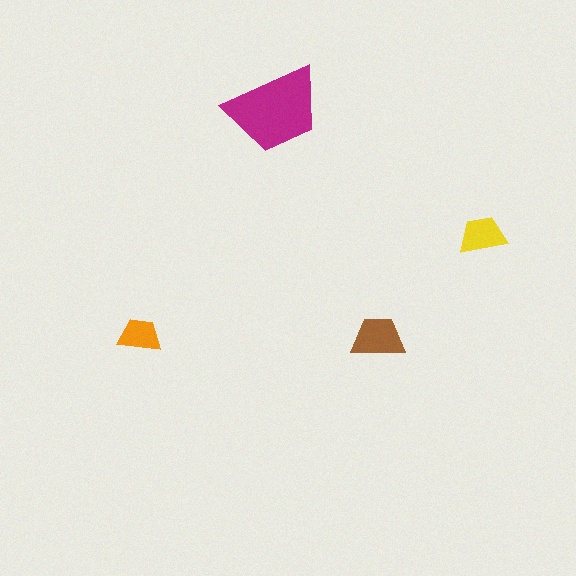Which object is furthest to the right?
The yellow trapezoid is rightmost.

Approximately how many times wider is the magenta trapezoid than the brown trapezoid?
About 2 times wider.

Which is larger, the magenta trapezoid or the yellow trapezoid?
The magenta one.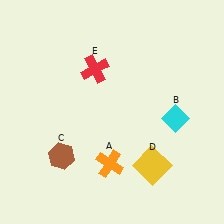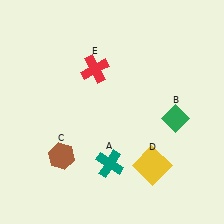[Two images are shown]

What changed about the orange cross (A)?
In Image 1, A is orange. In Image 2, it changed to teal.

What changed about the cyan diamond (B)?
In Image 1, B is cyan. In Image 2, it changed to green.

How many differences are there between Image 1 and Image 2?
There are 2 differences between the two images.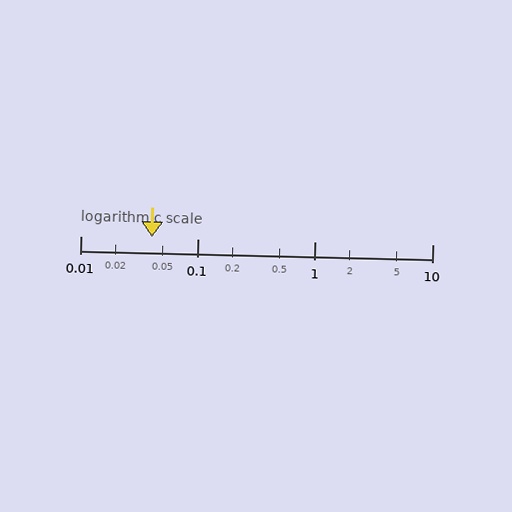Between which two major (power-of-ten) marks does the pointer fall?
The pointer is between 0.01 and 0.1.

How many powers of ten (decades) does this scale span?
The scale spans 3 decades, from 0.01 to 10.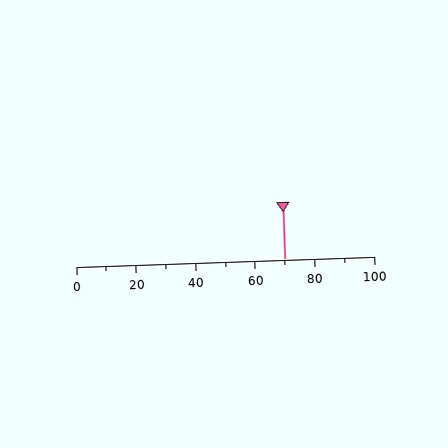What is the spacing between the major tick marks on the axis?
The major ticks are spaced 20 apart.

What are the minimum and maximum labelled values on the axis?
The axis runs from 0 to 100.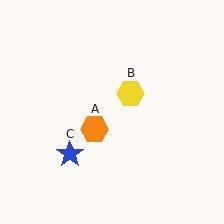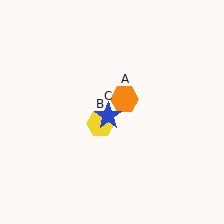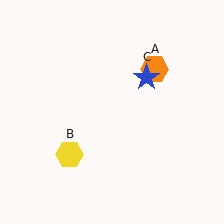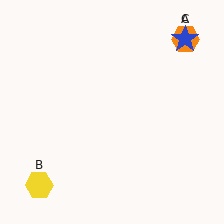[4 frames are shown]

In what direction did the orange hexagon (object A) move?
The orange hexagon (object A) moved up and to the right.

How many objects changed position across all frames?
3 objects changed position: orange hexagon (object A), yellow hexagon (object B), blue star (object C).